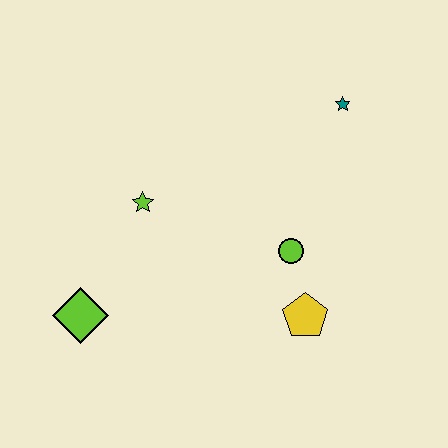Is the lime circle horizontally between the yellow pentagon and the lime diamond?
Yes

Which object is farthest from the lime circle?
The lime diamond is farthest from the lime circle.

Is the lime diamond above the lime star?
No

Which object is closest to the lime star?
The lime diamond is closest to the lime star.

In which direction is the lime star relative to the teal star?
The lime star is to the left of the teal star.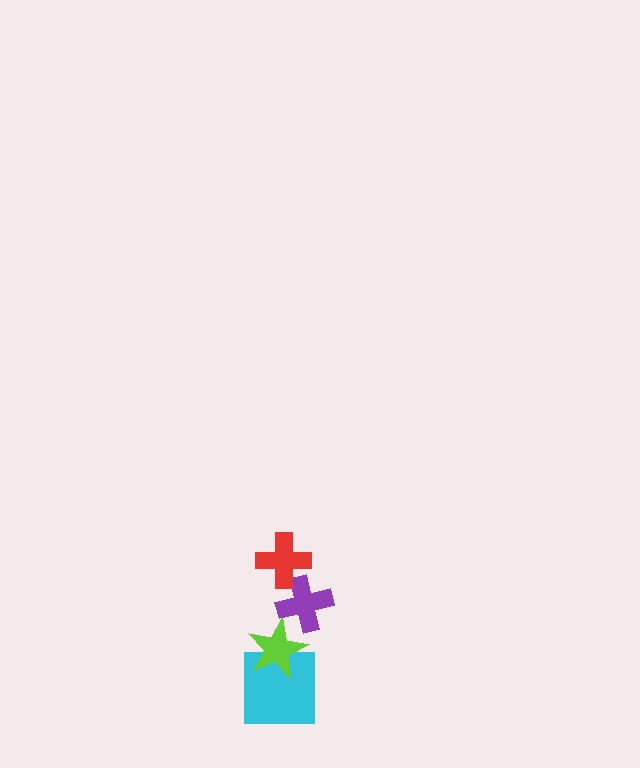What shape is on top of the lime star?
The purple cross is on top of the lime star.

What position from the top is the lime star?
The lime star is 3rd from the top.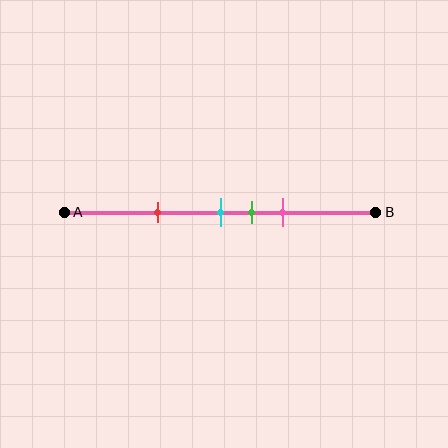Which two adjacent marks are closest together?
The cyan and green marks are the closest adjacent pair.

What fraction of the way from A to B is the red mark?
The red mark is approximately 30% (0.3) of the way from A to B.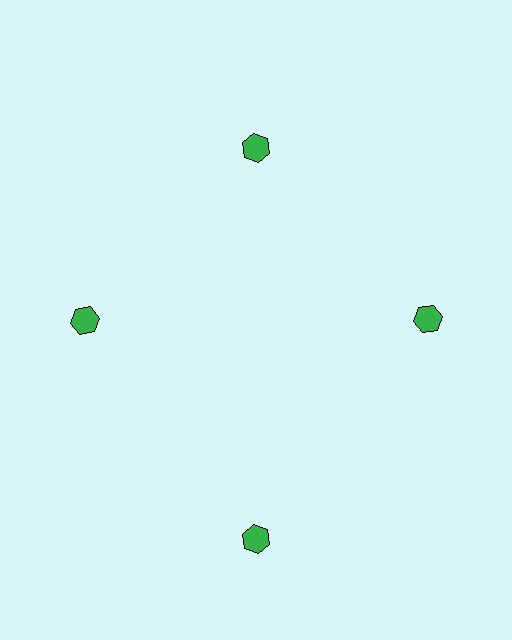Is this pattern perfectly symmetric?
No. The 4 green hexagons are arranged in a ring, but one element near the 6 o'clock position is pushed outward from the center, breaking the 4-fold rotational symmetry.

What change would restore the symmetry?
The symmetry would be restored by moving it inward, back onto the ring so that all 4 hexagons sit at equal angles and equal distance from the center.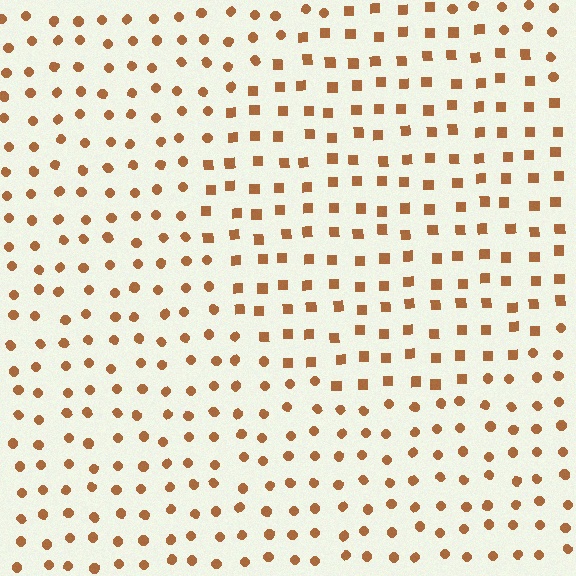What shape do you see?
I see a circle.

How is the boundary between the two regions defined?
The boundary is defined by a change in element shape: squares inside vs. circles outside. All elements share the same color and spacing.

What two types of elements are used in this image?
The image uses squares inside the circle region and circles outside it.